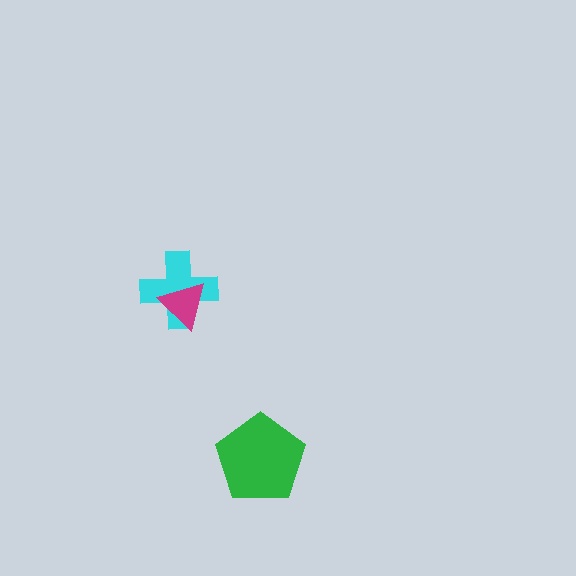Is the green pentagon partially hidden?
No, no other shape covers it.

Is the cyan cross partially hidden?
Yes, it is partially covered by another shape.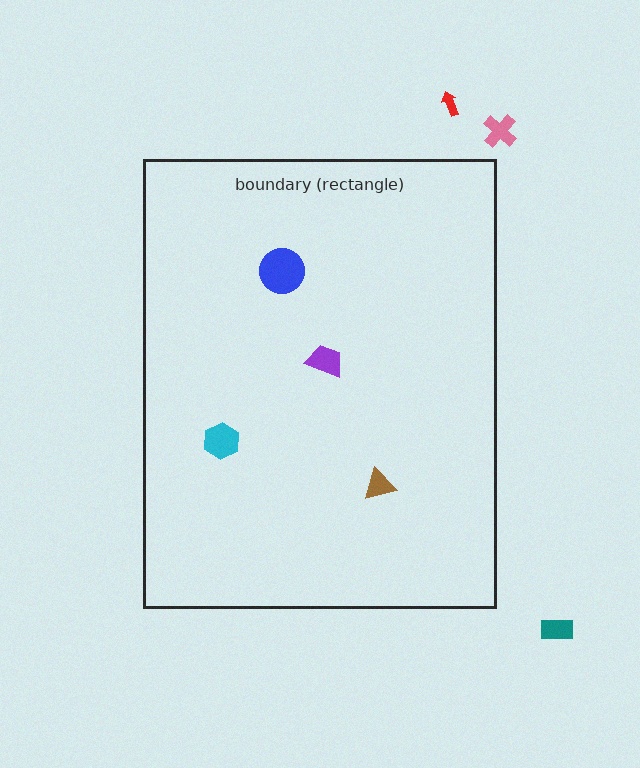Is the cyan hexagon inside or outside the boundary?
Inside.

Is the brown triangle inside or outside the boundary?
Inside.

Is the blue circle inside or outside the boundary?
Inside.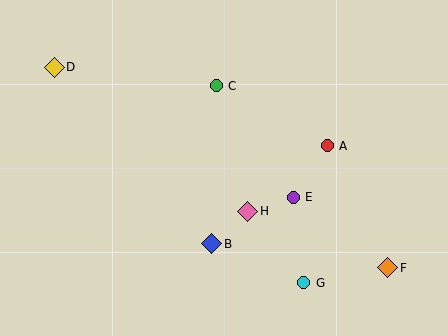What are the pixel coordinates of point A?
Point A is at (327, 146).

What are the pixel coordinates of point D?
Point D is at (54, 67).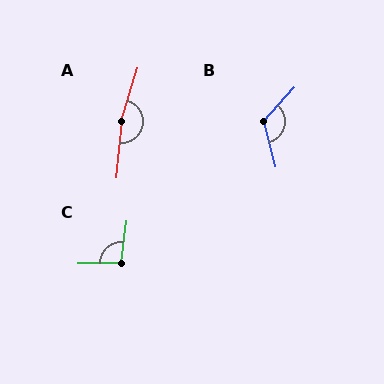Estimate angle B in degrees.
Approximately 124 degrees.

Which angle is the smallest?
C, at approximately 97 degrees.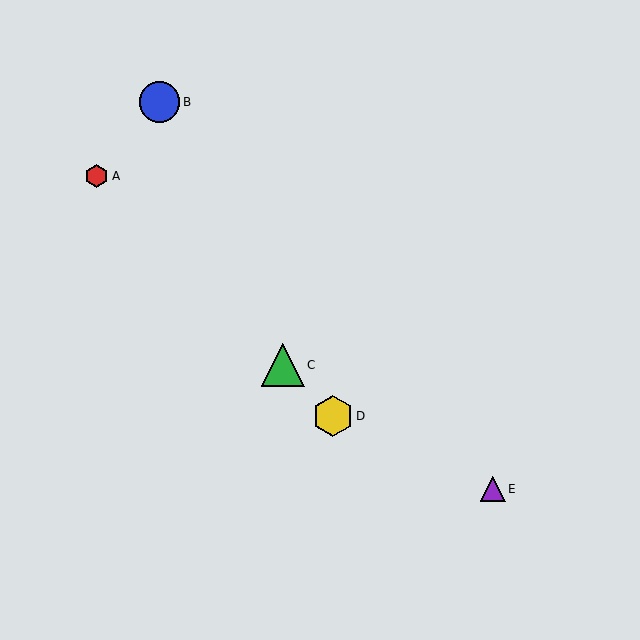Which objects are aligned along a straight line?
Objects A, C, D are aligned along a straight line.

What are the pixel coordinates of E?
Object E is at (493, 489).